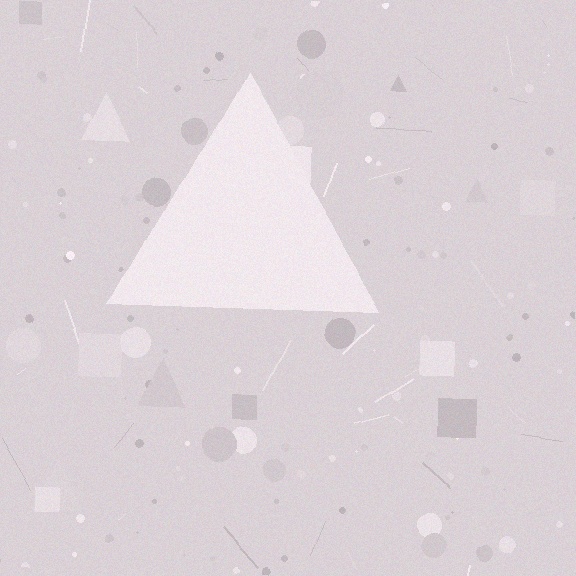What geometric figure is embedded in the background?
A triangle is embedded in the background.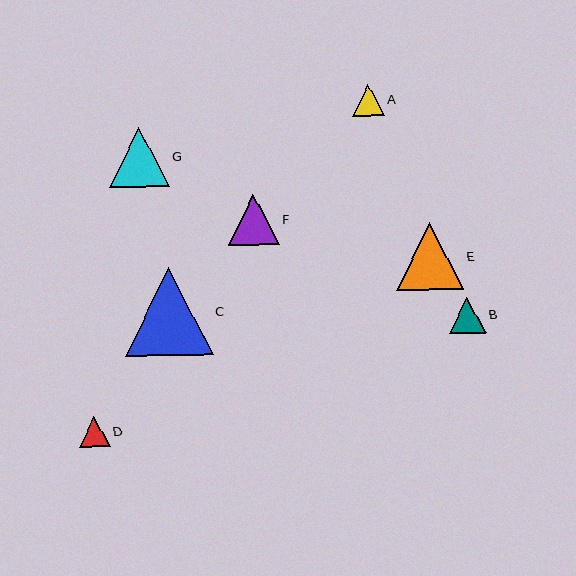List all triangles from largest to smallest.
From largest to smallest: C, E, G, F, B, A, D.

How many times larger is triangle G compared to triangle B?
Triangle G is approximately 1.7 times the size of triangle B.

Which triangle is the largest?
Triangle C is the largest with a size of approximately 88 pixels.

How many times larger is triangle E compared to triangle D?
Triangle E is approximately 2.2 times the size of triangle D.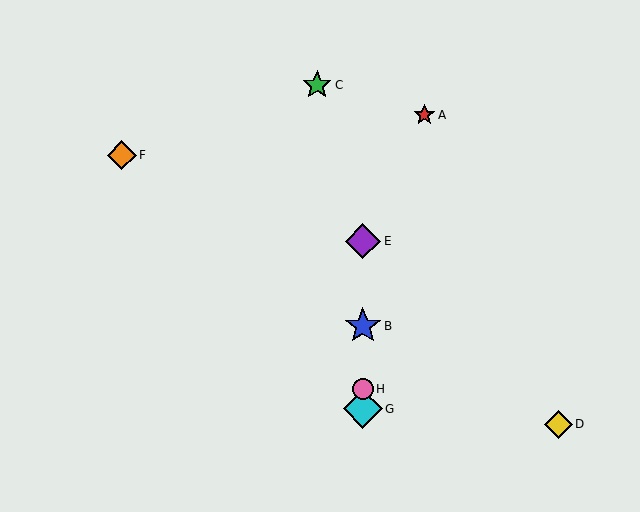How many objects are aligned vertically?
4 objects (B, E, G, H) are aligned vertically.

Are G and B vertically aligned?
Yes, both are at x≈363.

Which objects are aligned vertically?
Objects B, E, G, H are aligned vertically.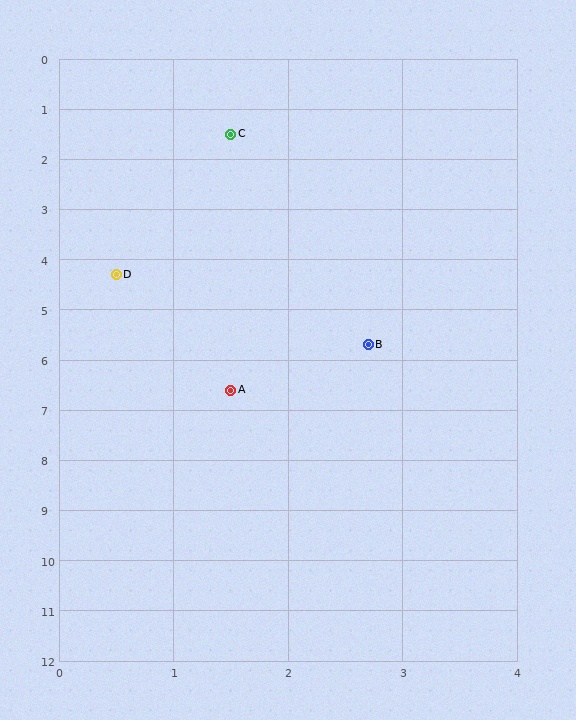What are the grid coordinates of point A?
Point A is at approximately (1.5, 6.6).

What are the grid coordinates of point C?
Point C is at approximately (1.5, 1.5).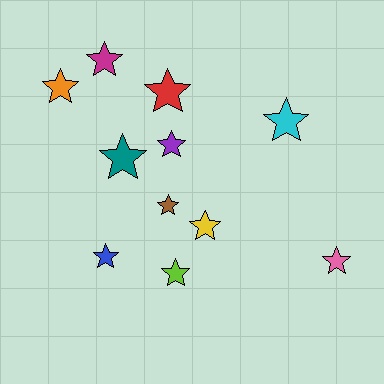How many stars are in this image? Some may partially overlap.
There are 11 stars.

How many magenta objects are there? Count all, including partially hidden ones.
There is 1 magenta object.